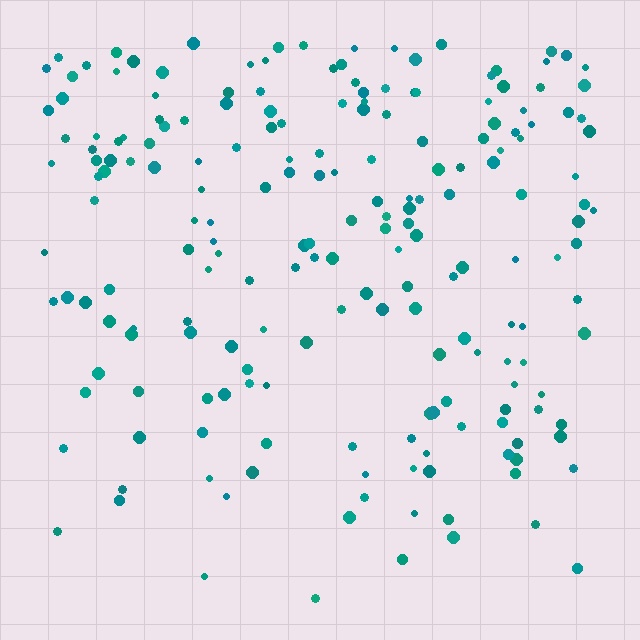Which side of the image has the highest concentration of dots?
The top.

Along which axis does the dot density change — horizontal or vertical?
Vertical.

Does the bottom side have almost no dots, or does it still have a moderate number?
Still a moderate number, just noticeably fewer than the top.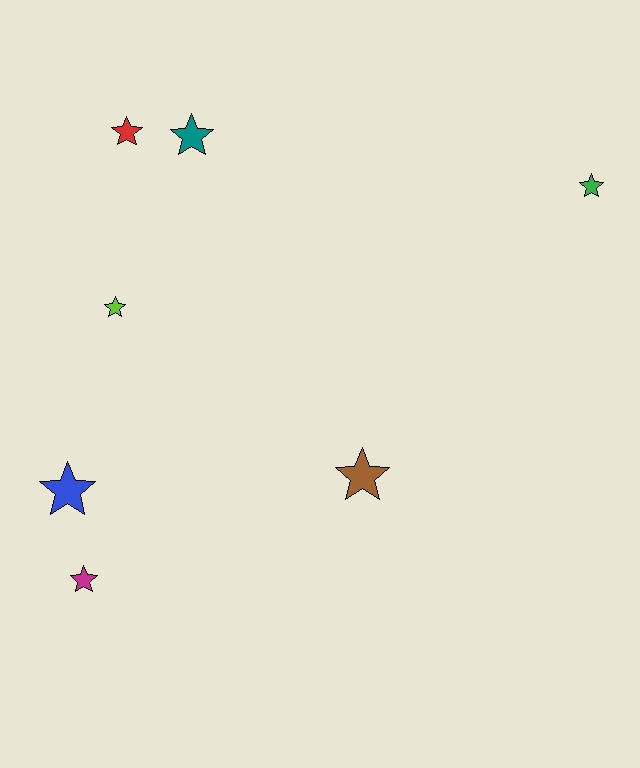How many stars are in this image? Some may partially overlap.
There are 7 stars.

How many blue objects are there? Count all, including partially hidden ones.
There is 1 blue object.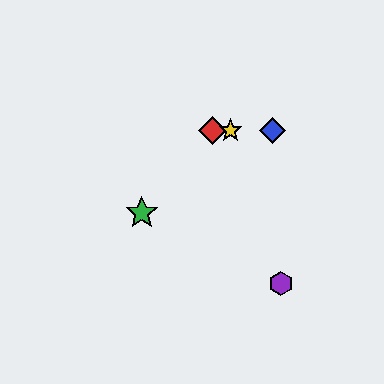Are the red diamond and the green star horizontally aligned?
No, the red diamond is at y≈130 and the green star is at y≈213.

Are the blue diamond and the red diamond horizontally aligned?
Yes, both are at y≈130.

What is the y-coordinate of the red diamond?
The red diamond is at y≈130.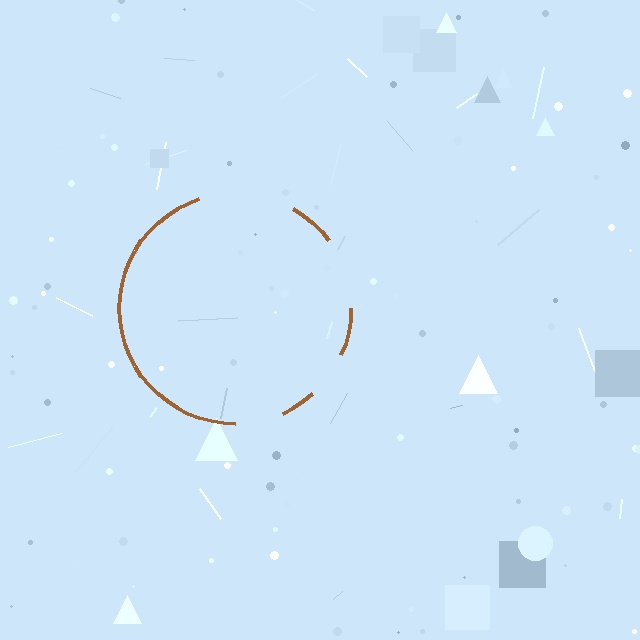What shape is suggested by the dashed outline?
The dashed outline suggests a circle.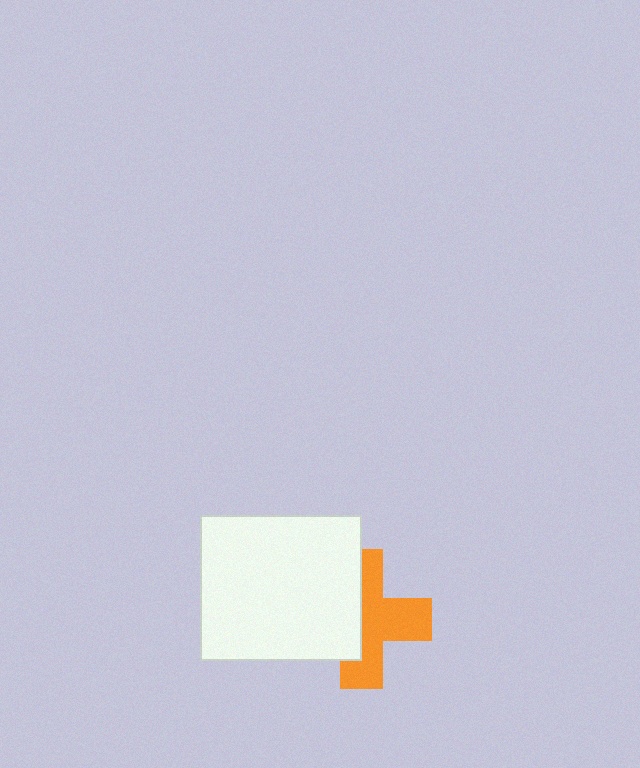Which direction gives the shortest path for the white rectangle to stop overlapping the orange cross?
Moving left gives the shortest separation.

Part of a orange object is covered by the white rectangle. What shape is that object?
It is a cross.